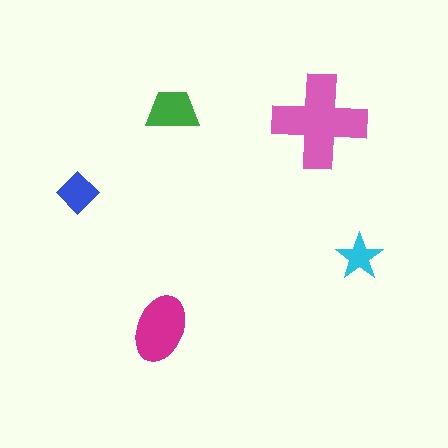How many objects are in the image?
There are 5 objects in the image.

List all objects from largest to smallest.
The pink cross, the magenta ellipse, the green trapezoid, the blue diamond, the cyan star.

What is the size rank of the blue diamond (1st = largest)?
4th.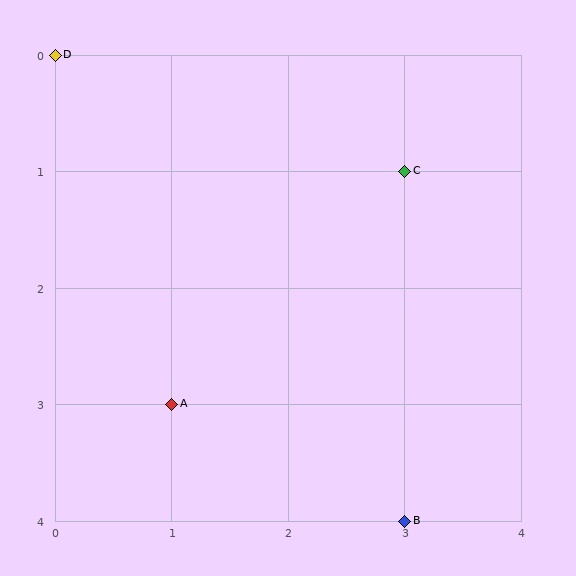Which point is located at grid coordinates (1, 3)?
Point A is at (1, 3).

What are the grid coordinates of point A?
Point A is at grid coordinates (1, 3).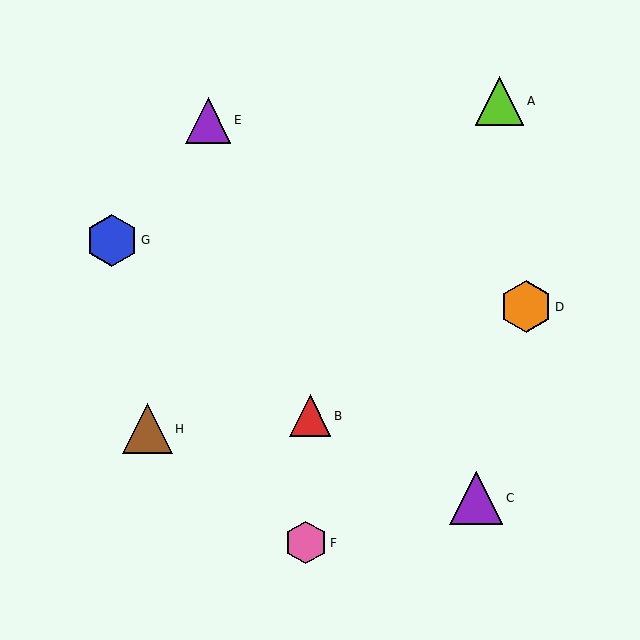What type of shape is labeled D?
Shape D is an orange hexagon.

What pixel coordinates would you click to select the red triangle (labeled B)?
Click at (310, 416) to select the red triangle B.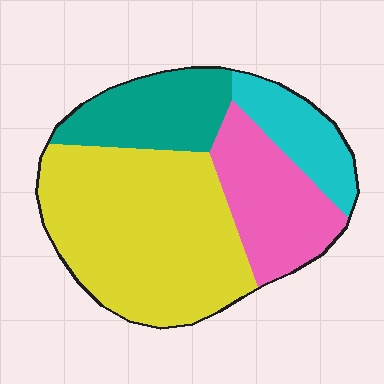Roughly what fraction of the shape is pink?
Pink takes up less than a quarter of the shape.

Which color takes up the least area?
Cyan, at roughly 15%.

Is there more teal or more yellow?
Yellow.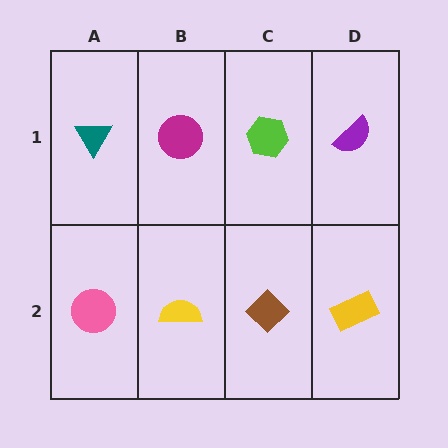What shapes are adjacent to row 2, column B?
A magenta circle (row 1, column B), a pink circle (row 2, column A), a brown diamond (row 2, column C).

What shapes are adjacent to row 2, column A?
A teal triangle (row 1, column A), a yellow semicircle (row 2, column B).